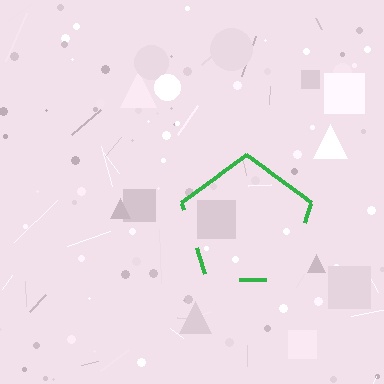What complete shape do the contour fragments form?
The contour fragments form a pentagon.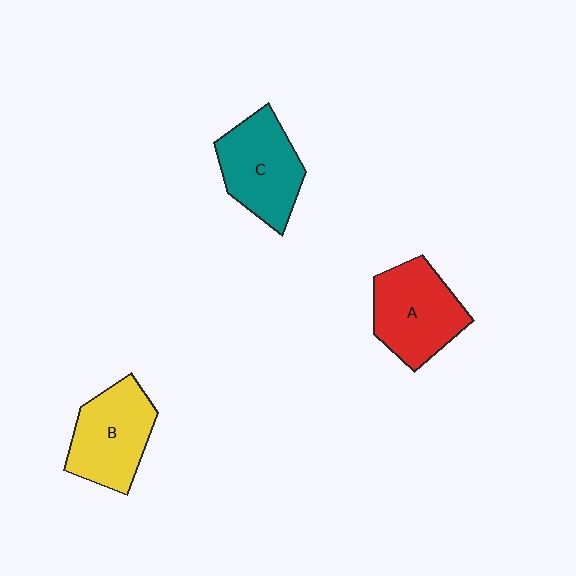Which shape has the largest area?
Shape A (red).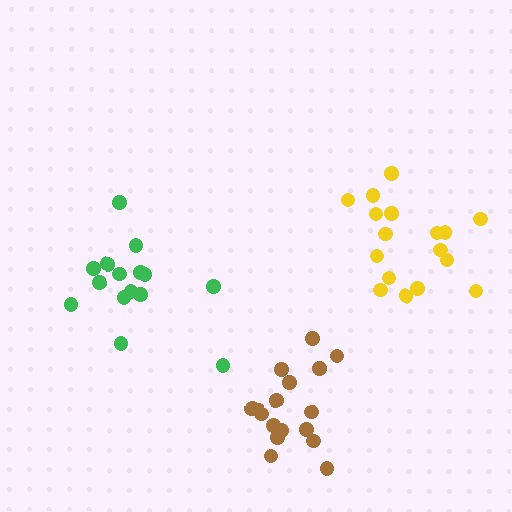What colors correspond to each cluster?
The clusters are colored: green, brown, yellow.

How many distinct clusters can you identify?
There are 3 distinct clusters.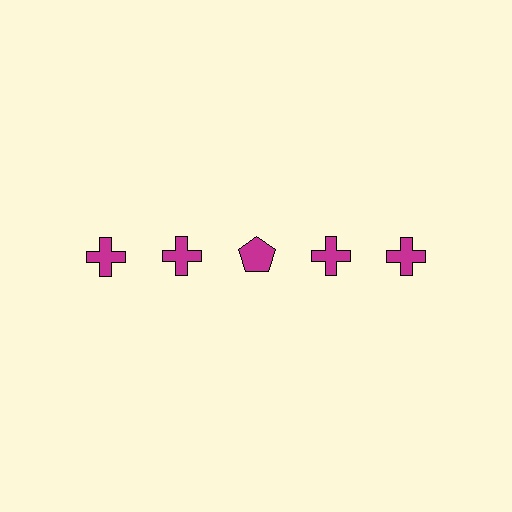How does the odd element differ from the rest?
It has a different shape: pentagon instead of cross.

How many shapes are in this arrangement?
There are 5 shapes arranged in a grid pattern.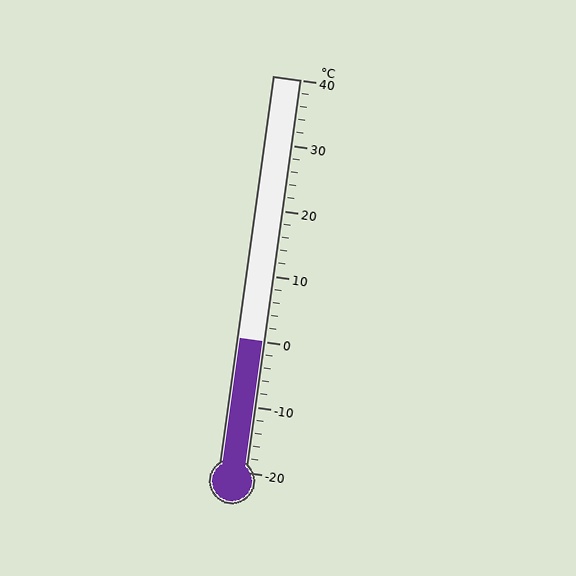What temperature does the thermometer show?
The thermometer shows approximately 0°C.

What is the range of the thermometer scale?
The thermometer scale ranges from -20°C to 40°C.